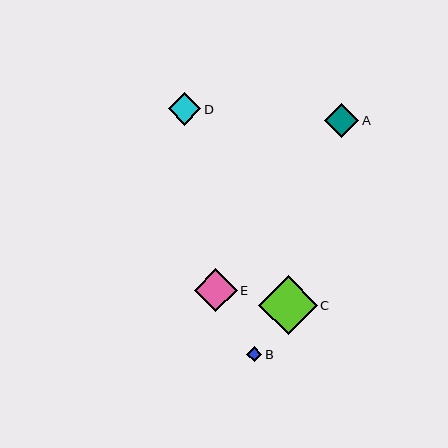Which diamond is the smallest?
Diamond B is the smallest with a size of approximately 15 pixels.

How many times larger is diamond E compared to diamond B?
Diamond E is approximately 2.8 times the size of diamond B.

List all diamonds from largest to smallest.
From largest to smallest: C, E, A, D, B.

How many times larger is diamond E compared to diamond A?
Diamond E is approximately 1.3 times the size of diamond A.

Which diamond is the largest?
Diamond C is the largest with a size of approximately 59 pixels.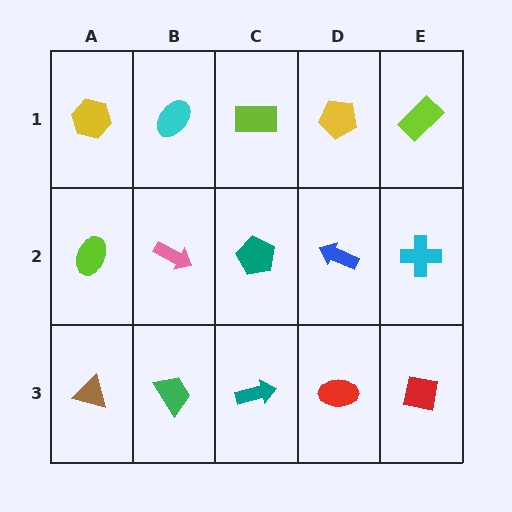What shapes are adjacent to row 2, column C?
A lime rectangle (row 1, column C), a teal arrow (row 3, column C), a pink arrow (row 2, column B), a blue arrow (row 2, column D).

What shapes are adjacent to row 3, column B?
A pink arrow (row 2, column B), a brown triangle (row 3, column A), a teal arrow (row 3, column C).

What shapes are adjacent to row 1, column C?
A teal pentagon (row 2, column C), a cyan ellipse (row 1, column B), a yellow pentagon (row 1, column D).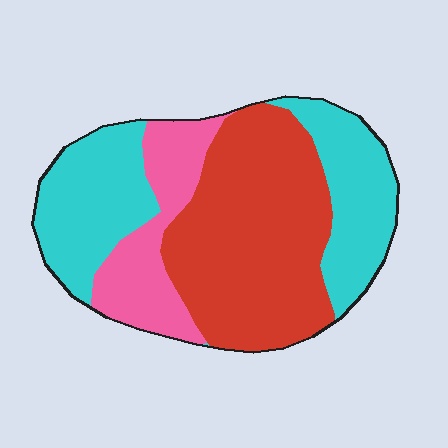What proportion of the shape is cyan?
Cyan covers roughly 40% of the shape.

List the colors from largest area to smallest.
From largest to smallest: red, cyan, pink.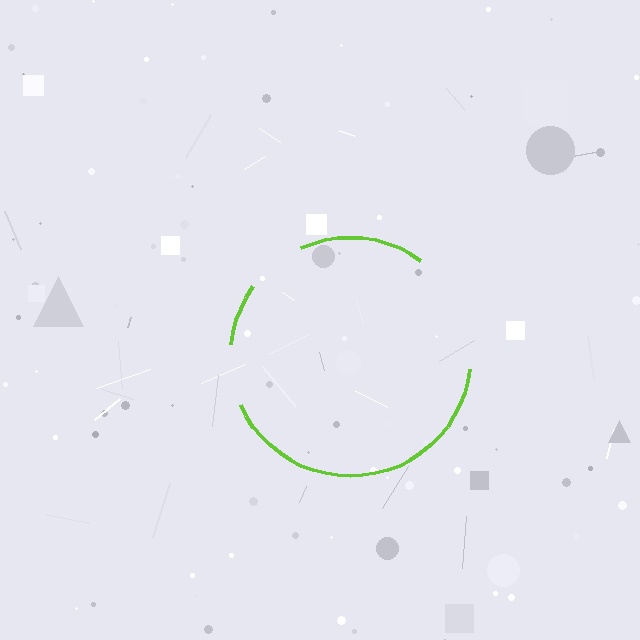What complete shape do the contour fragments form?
The contour fragments form a circle.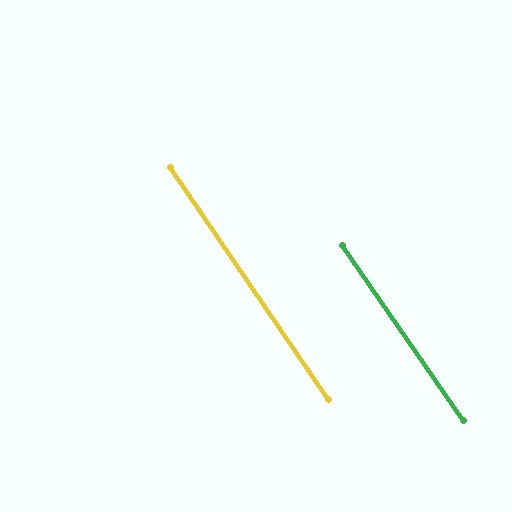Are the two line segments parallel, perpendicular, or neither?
Parallel — their directions differ by only 0.5°.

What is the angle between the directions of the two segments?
Approximately 1 degree.